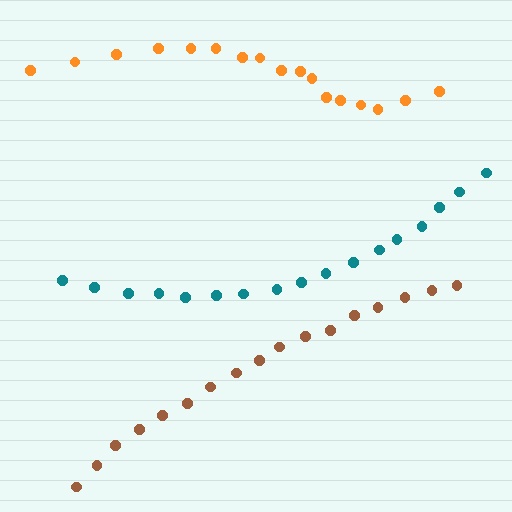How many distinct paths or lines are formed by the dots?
There are 3 distinct paths.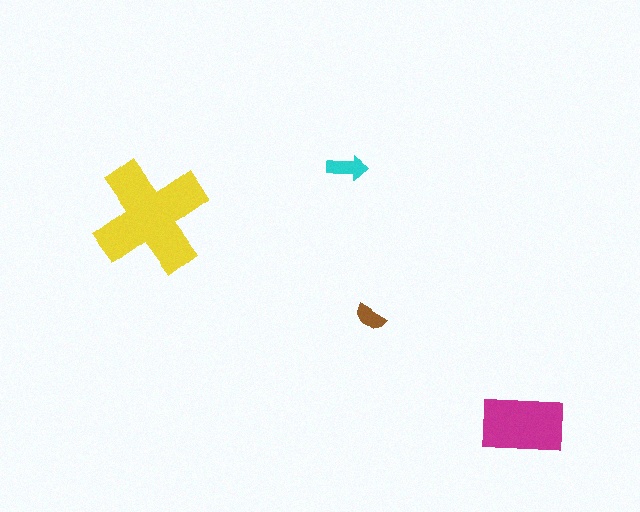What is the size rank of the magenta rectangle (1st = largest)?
2nd.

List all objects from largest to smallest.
The yellow cross, the magenta rectangle, the cyan arrow, the brown semicircle.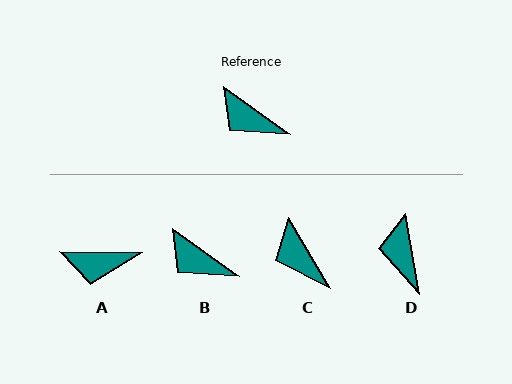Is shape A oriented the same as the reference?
No, it is off by about 35 degrees.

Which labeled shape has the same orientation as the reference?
B.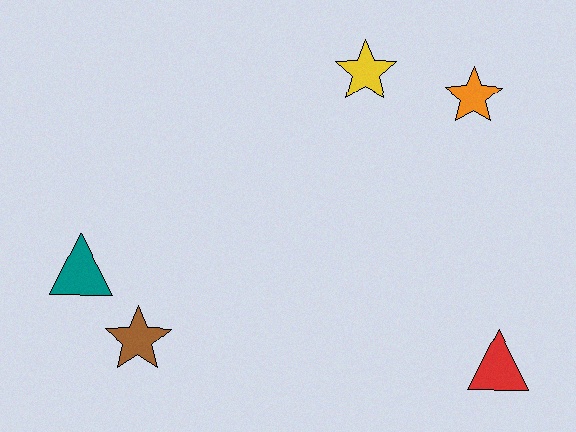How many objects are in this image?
There are 5 objects.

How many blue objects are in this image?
There are no blue objects.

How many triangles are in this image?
There are 2 triangles.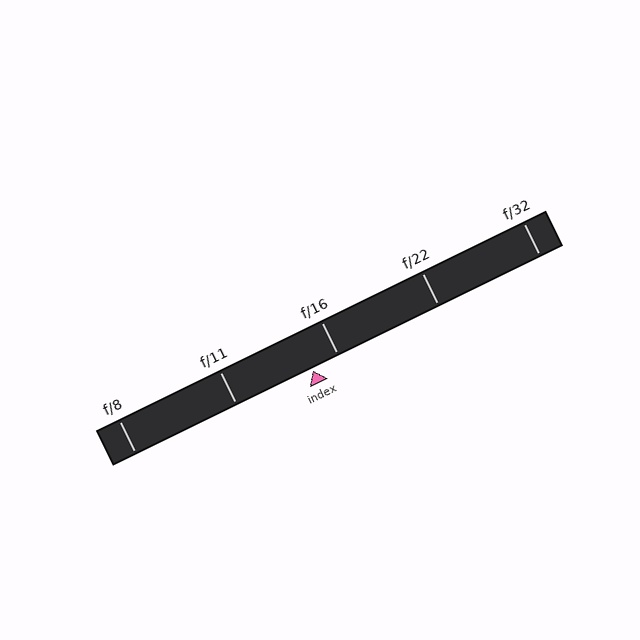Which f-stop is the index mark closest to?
The index mark is closest to f/16.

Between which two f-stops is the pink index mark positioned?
The index mark is between f/11 and f/16.